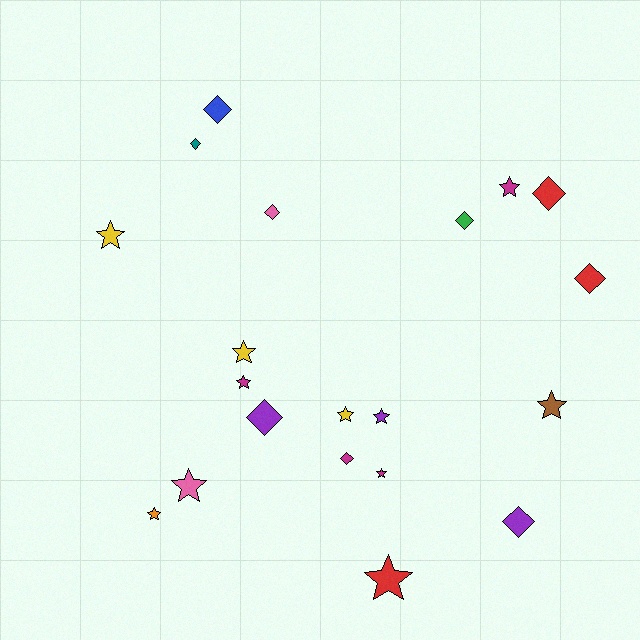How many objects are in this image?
There are 20 objects.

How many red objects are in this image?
There are 3 red objects.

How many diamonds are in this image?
There are 9 diamonds.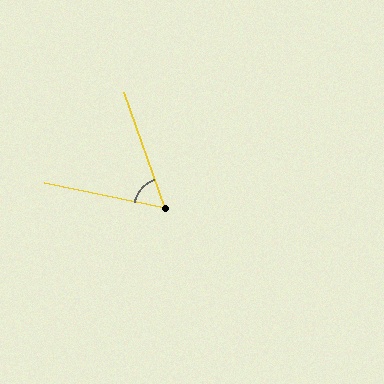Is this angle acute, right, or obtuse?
It is acute.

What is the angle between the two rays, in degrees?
Approximately 59 degrees.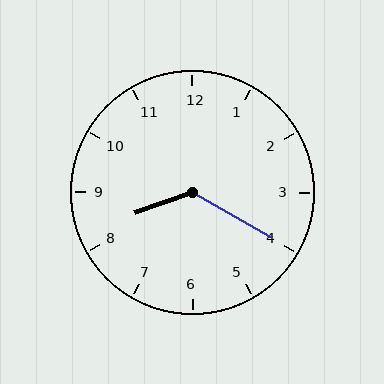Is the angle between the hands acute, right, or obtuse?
It is obtuse.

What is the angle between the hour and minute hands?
Approximately 130 degrees.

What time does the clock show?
8:20.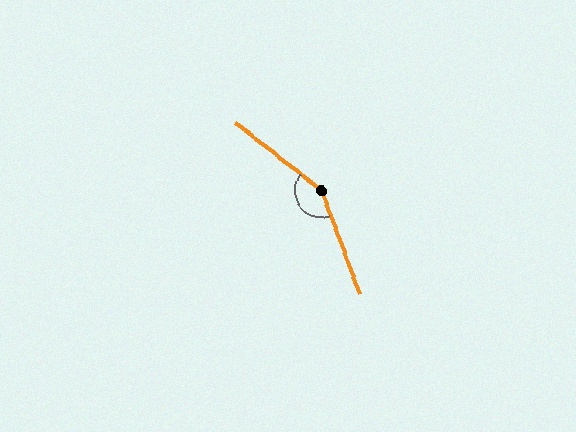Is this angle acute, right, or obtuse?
It is obtuse.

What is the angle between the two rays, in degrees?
Approximately 148 degrees.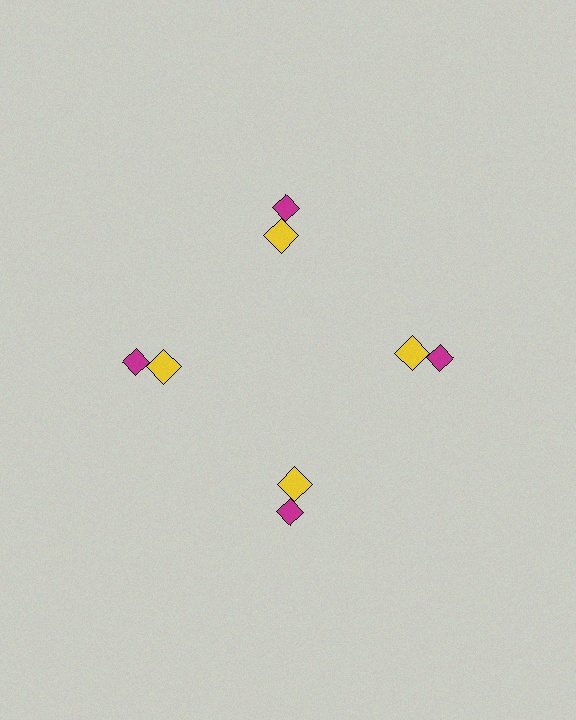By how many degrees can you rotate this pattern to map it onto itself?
The pattern maps onto itself every 90 degrees of rotation.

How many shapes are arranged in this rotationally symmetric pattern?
There are 8 shapes, arranged in 4 groups of 2.